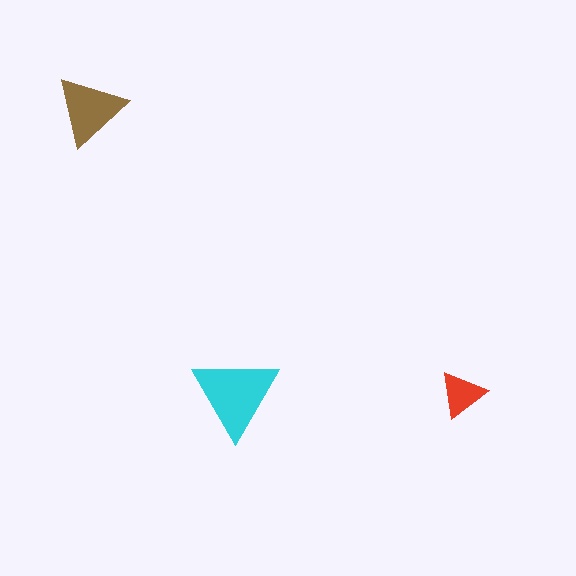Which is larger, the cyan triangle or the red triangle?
The cyan one.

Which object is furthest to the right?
The red triangle is rightmost.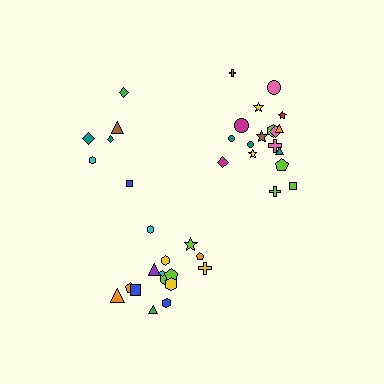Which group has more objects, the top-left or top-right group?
The top-right group.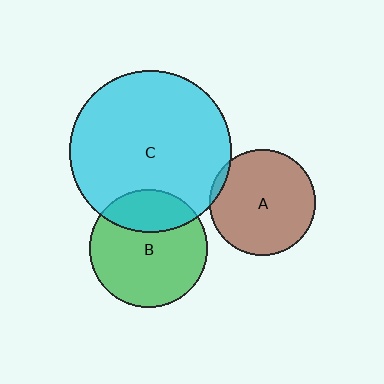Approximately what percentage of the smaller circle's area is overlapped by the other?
Approximately 5%.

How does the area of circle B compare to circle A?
Approximately 1.2 times.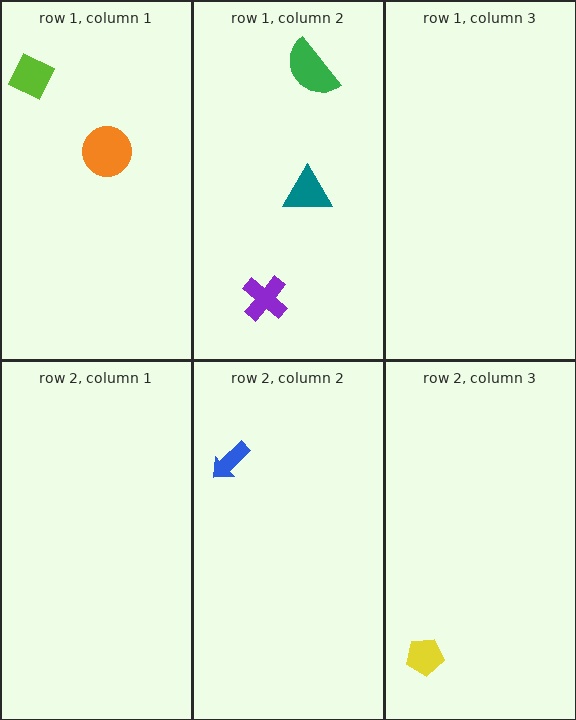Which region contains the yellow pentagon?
The row 2, column 3 region.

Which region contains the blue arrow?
The row 2, column 2 region.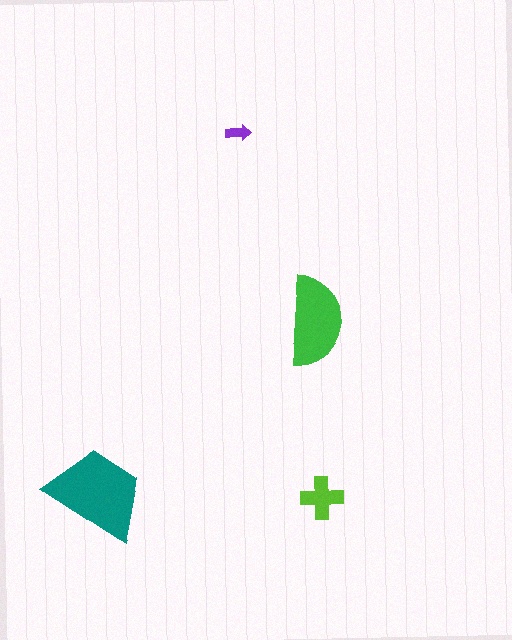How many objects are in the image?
There are 4 objects in the image.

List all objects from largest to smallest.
The teal trapezoid, the green semicircle, the lime cross, the purple arrow.